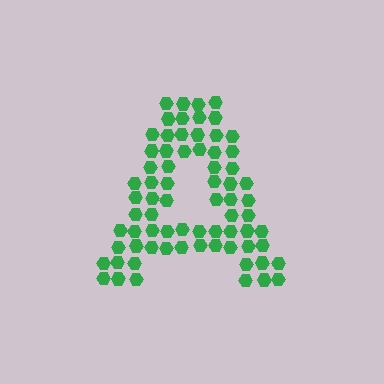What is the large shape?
The large shape is the letter A.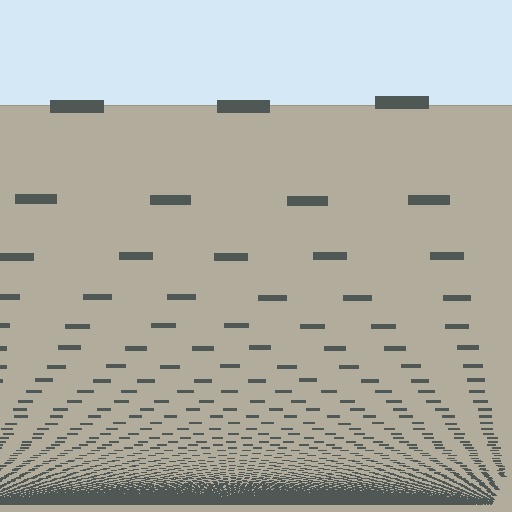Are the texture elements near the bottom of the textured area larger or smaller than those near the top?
Smaller. The gradient is inverted — elements near the bottom are smaller and denser.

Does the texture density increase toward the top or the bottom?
Density increases toward the bottom.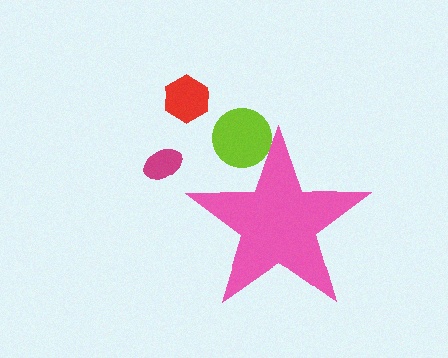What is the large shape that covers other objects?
A pink star.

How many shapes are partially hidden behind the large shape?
1 shape is partially hidden.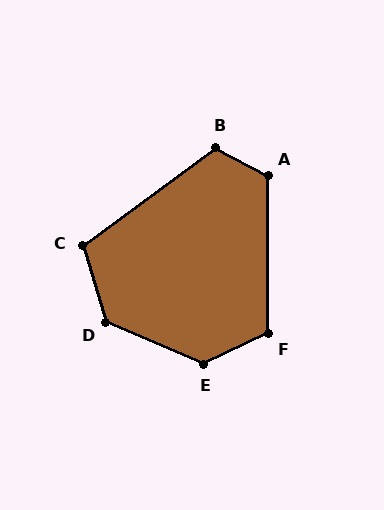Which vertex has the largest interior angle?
E, at approximately 132 degrees.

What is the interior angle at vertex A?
Approximately 118 degrees (obtuse).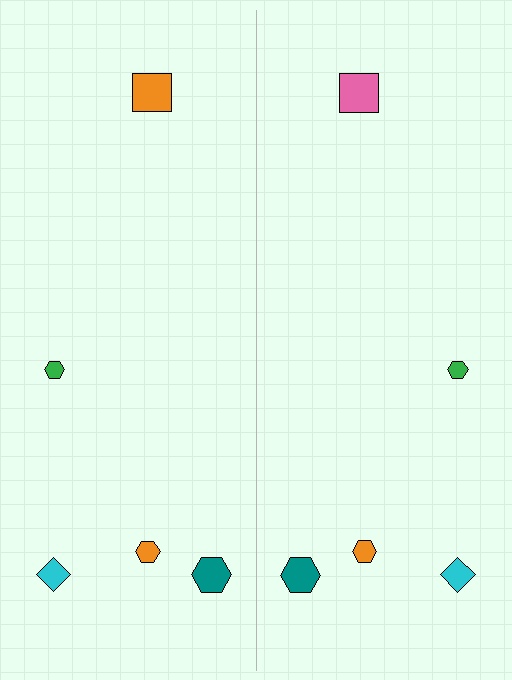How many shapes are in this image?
There are 10 shapes in this image.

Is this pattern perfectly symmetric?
No, the pattern is not perfectly symmetric. The pink square on the right side breaks the symmetry — its mirror counterpart is orange.